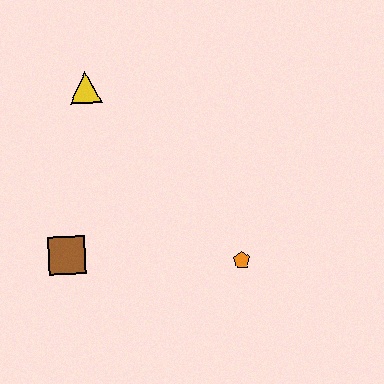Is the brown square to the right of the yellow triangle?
No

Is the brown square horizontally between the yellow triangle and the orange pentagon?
No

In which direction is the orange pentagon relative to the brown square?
The orange pentagon is to the right of the brown square.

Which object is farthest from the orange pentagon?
The yellow triangle is farthest from the orange pentagon.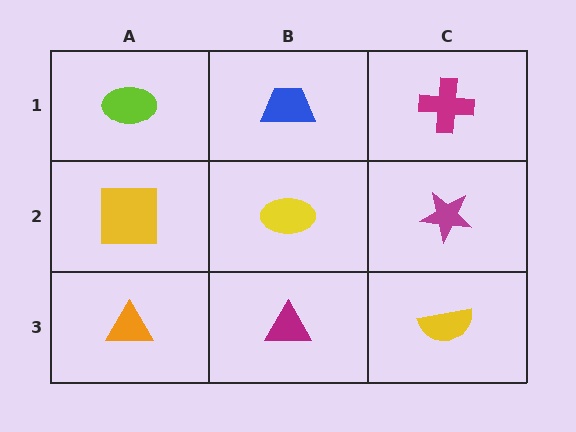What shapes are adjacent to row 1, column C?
A magenta star (row 2, column C), a blue trapezoid (row 1, column B).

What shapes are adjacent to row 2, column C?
A magenta cross (row 1, column C), a yellow semicircle (row 3, column C), a yellow ellipse (row 2, column B).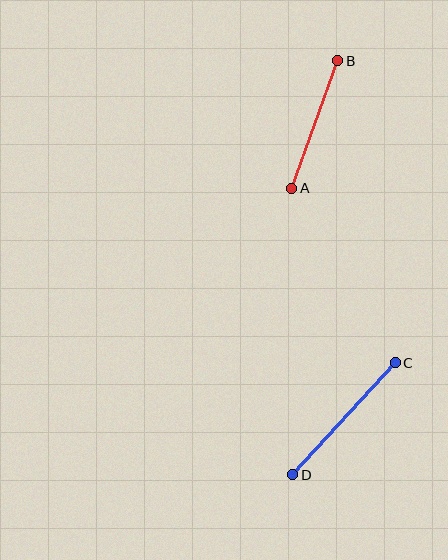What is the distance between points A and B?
The distance is approximately 135 pixels.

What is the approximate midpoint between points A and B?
The midpoint is at approximately (315, 125) pixels.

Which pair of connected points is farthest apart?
Points C and D are farthest apart.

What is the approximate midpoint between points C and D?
The midpoint is at approximately (344, 419) pixels.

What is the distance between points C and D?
The distance is approximately 152 pixels.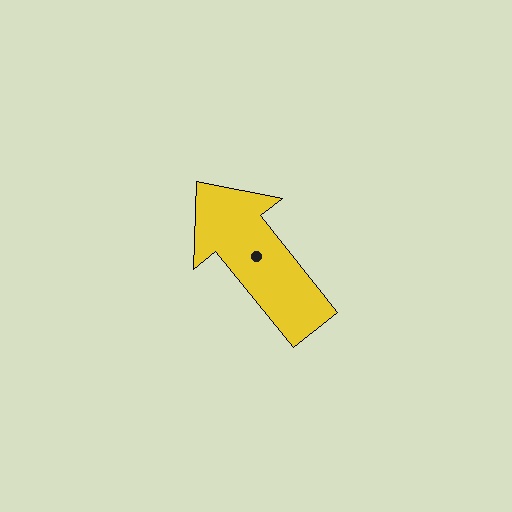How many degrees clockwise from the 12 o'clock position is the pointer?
Approximately 321 degrees.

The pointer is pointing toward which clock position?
Roughly 11 o'clock.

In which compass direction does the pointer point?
Northwest.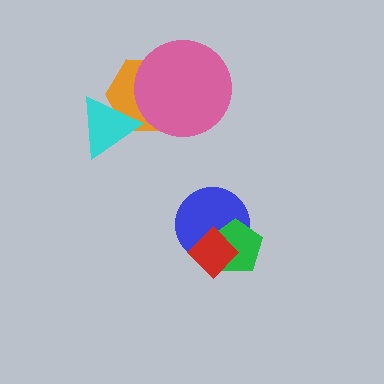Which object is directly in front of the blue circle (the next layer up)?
The green pentagon is directly in front of the blue circle.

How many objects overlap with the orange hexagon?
2 objects overlap with the orange hexagon.